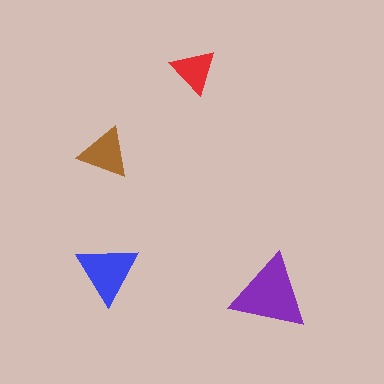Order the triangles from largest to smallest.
the purple one, the blue one, the brown one, the red one.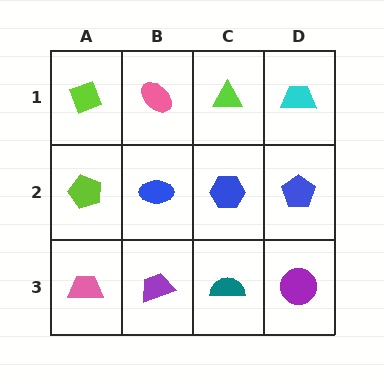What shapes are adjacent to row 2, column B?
A pink ellipse (row 1, column B), a purple trapezoid (row 3, column B), a lime pentagon (row 2, column A), a blue hexagon (row 2, column C).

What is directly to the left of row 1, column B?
A lime diamond.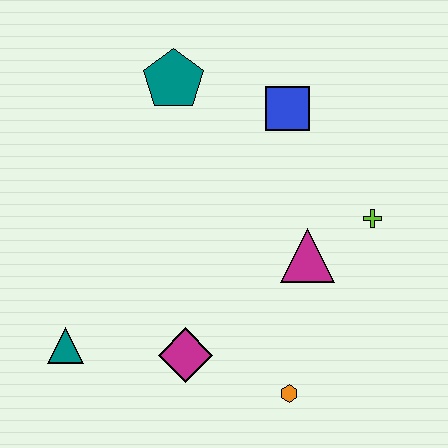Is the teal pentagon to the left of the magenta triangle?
Yes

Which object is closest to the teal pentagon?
The blue square is closest to the teal pentagon.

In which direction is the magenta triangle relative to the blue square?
The magenta triangle is below the blue square.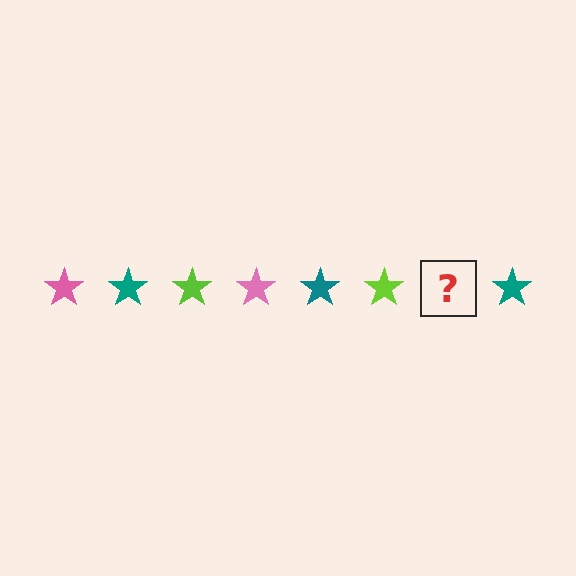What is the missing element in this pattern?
The missing element is a pink star.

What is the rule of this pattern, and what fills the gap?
The rule is that the pattern cycles through pink, teal, lime stars. The gap should be filled with a pink star.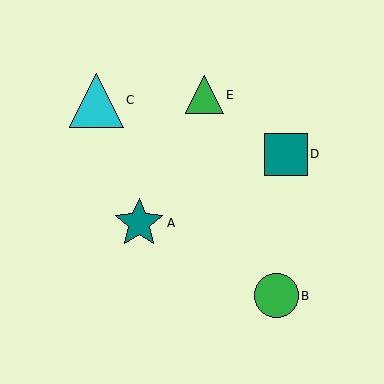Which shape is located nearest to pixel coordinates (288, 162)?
The teal square (labeled D) at (286, 154) is nearest to that location.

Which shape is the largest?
The cyan triangle (labeled C) is the largest.